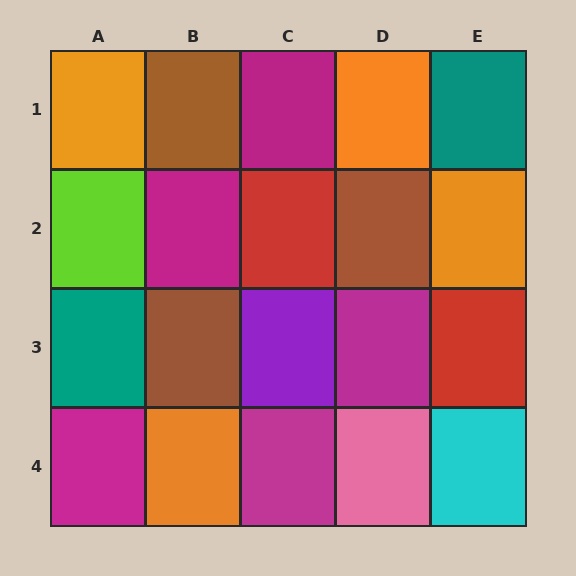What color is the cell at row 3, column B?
Brown.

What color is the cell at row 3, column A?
Teal.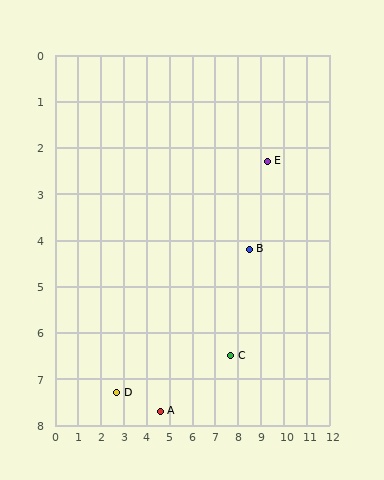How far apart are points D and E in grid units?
Points D and E are about 8.3 grid units apart.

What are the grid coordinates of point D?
Point D is at approximately (2.7, 7.3).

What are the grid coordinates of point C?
Point C is at approximately (7.7, 6.5).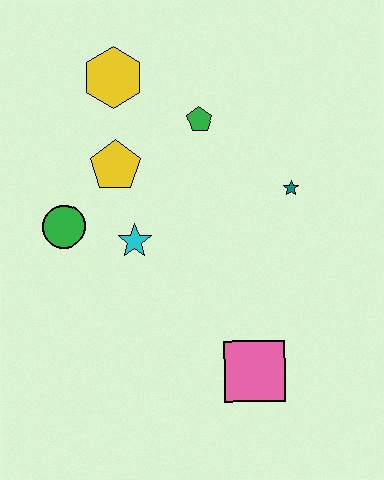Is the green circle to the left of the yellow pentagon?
Yes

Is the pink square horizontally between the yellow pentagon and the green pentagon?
No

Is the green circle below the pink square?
No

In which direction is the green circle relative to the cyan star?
The green circle is to the left of the cyan star.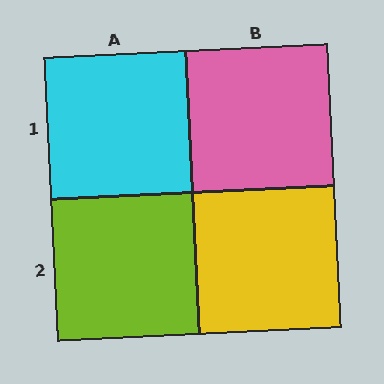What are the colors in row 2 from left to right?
Lime, yellow.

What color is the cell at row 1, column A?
Cyan.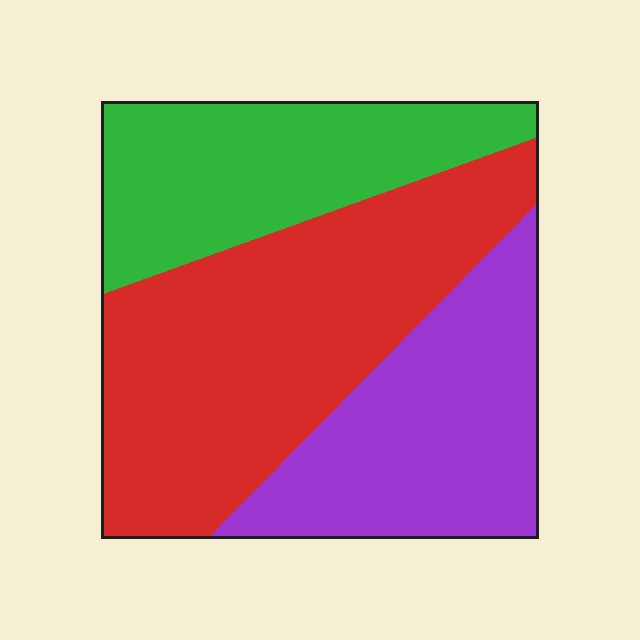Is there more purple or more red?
Red.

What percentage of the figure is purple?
Purple takes up between a sixth and a third of the figure.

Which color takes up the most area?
Red, at roughly 45%.